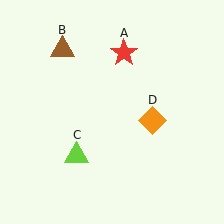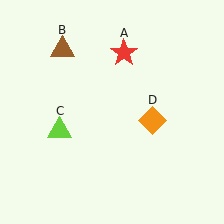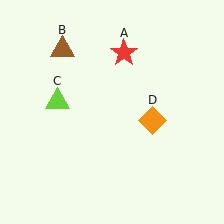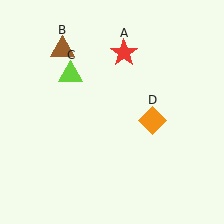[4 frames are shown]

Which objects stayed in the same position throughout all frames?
Red star (object A) and brown triangle (object B) and orange diamond (object D) remained stationary.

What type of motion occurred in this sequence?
The lime triangle (object C) rotated clockwise around the center of the scene.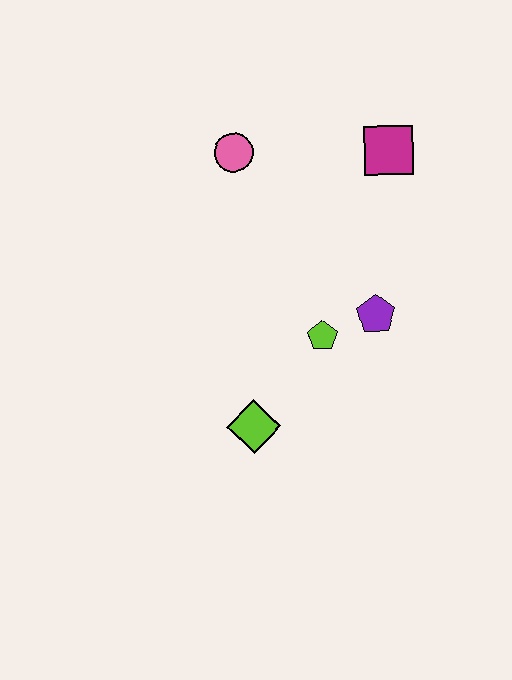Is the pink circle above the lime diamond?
Yes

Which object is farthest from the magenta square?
The lime diamond is farthest from the magenta square.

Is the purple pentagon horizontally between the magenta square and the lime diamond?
Yes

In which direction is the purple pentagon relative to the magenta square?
The purple pentagon is below the magenta square.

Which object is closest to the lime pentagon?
The purple pentagon is closest to the lime pentagon.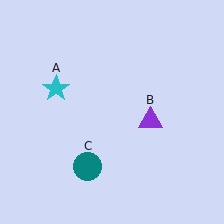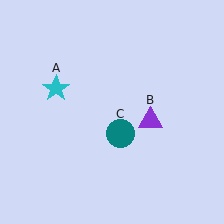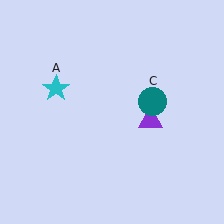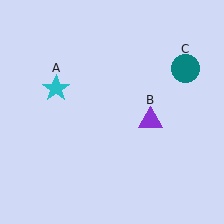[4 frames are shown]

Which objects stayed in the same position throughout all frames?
Cyan star (object A) and purple triangle (object B) remained stationary.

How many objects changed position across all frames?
1 object changed position: teal circle (object C).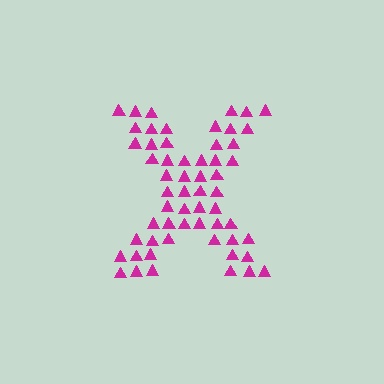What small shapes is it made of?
It is made of small triangles.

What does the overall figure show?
The overall figure shows the letter X.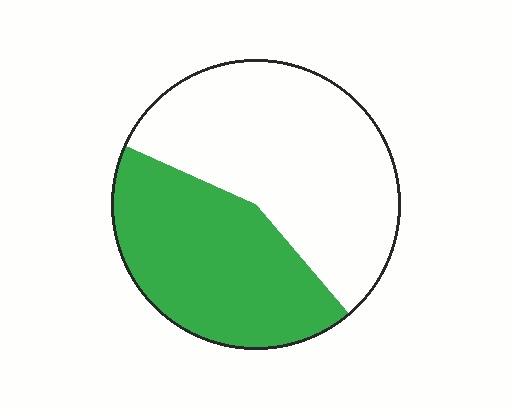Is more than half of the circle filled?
No.